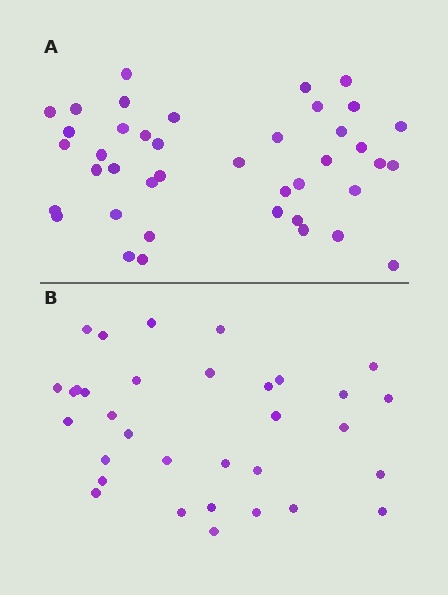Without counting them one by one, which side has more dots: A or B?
Region A (the top region) has more dots.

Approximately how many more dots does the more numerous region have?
Region A has roughly 8 or so more dots than region B.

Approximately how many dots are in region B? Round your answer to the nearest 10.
About 30 dots. (The exact count is 33, which rounds to 30.)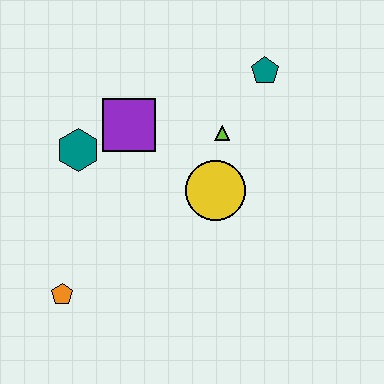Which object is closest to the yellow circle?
The lime triangle is closest to the yellow circle.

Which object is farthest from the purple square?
The orange pentagon is farthest from the purple square.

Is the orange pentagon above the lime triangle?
No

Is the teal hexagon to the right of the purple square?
No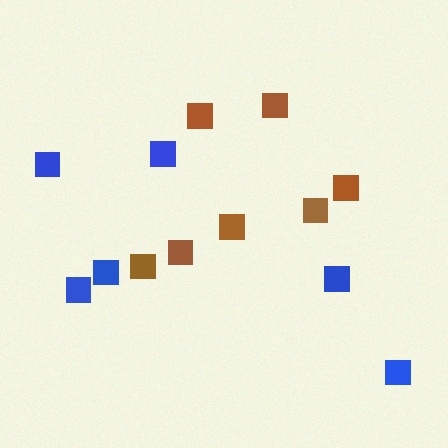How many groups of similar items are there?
There are 2 groups: one group of blue squares (6) and one group of brown squares (7).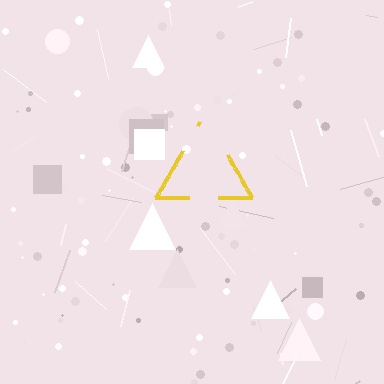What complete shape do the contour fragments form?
The contour fragments form a triangle.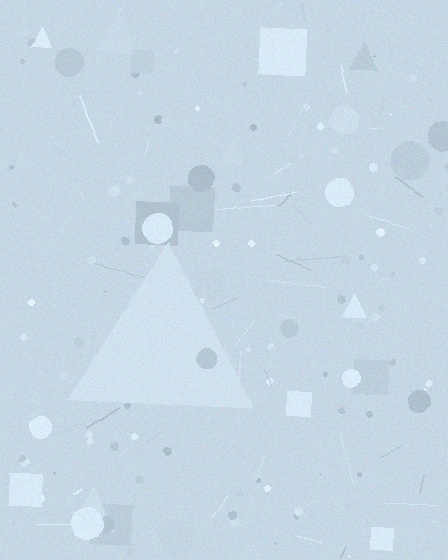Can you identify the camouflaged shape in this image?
The camouflaged shape is a triangle.